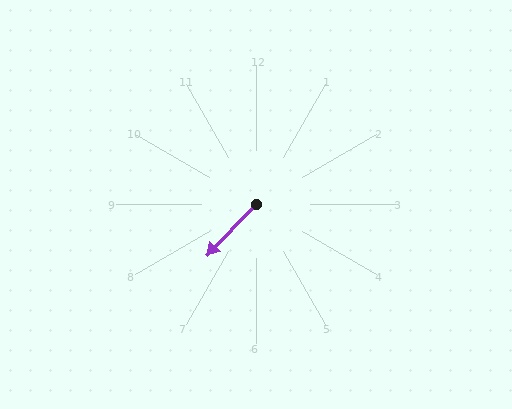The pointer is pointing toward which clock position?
Roughly 7 o'clock.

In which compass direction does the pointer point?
Southwest.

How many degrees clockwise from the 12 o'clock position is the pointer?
Approximately 225 degrees.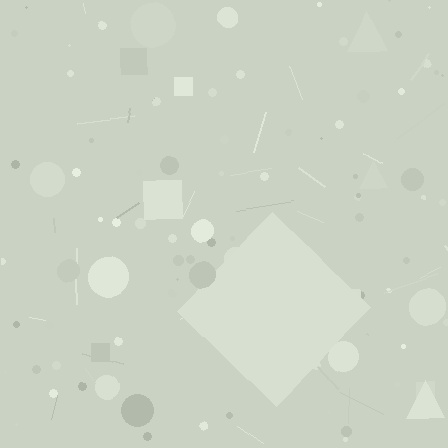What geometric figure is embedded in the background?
A diamond is embedded in the background.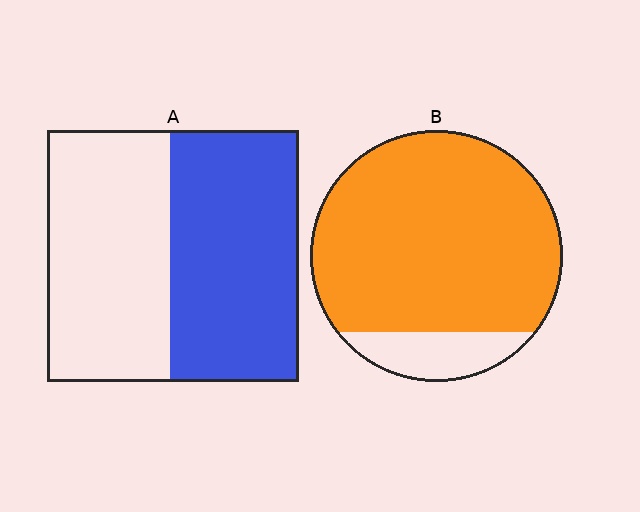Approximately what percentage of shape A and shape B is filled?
A is approximately 50% and B is approximately 85%.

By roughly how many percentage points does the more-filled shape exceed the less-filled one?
By roughly 35 percentage points (B over A).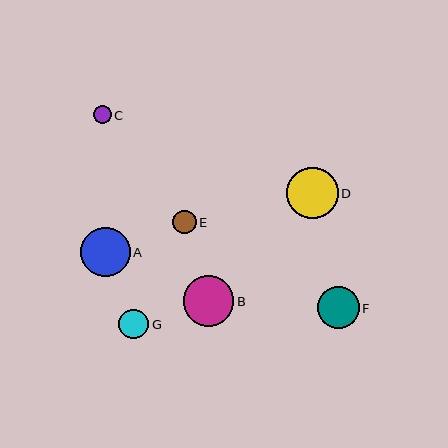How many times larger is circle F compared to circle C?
Circle F is approximately 2.4 times the size of circle C.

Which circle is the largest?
Circle D is the largest with a size of approximately 51 pixels.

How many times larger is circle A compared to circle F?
Circle A is approximately 1.2 times the size of circle F.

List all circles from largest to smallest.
From largest to smallest: D, B, A, F, G, E, C.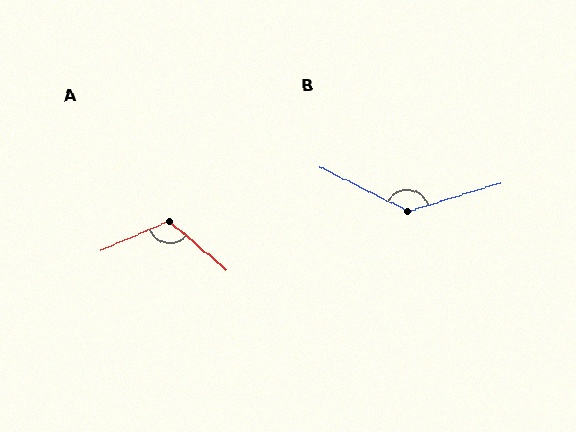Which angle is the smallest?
A, at approximately 116 degrees.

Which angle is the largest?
B, at approximately 137 degrees.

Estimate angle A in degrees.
Approximately 116 degrees.